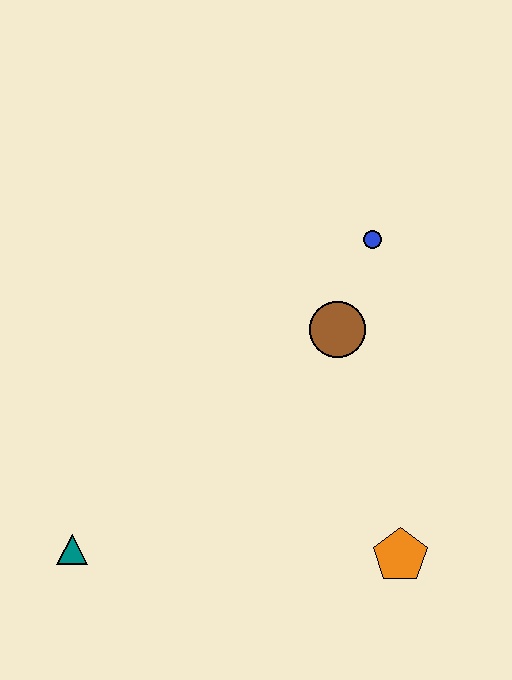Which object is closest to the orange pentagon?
The brown circle is closest to the orange pentagon.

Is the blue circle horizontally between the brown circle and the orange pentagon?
Yes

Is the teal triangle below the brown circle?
Yes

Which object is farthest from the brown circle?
The teal triangle is farthest from the brown circle.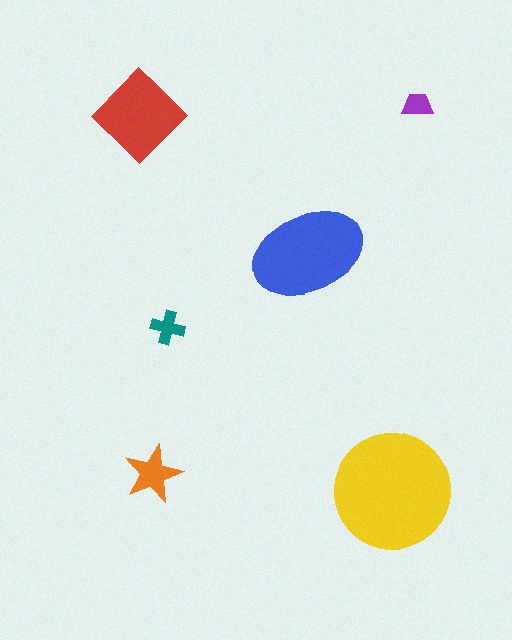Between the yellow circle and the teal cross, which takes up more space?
The yellow circle.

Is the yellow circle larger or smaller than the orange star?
Larger.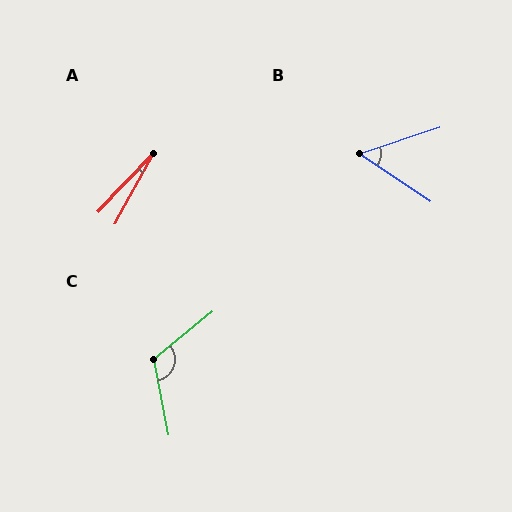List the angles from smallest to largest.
A (15°), B (52°), C (118°).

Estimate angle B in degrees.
Approximately 52 degrees.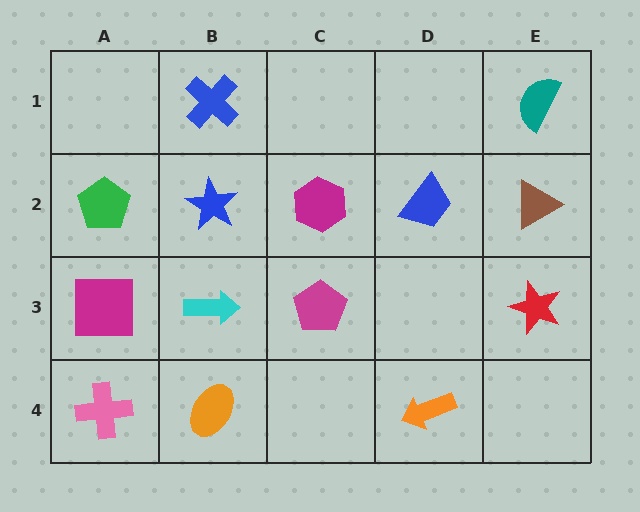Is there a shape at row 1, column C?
No, that cell is empty.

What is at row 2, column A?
A green pentagon.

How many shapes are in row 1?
2 shapes.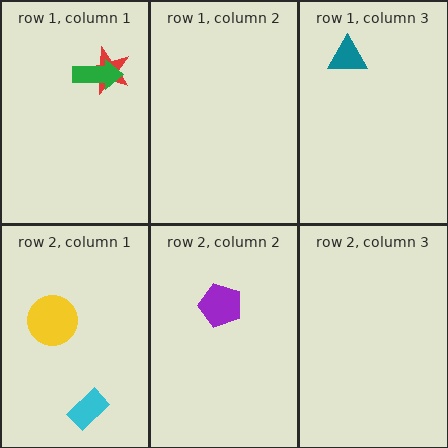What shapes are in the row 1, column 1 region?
The red star, the green arrow.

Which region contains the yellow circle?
The row 2, column 1 region.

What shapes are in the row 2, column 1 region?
The yellow circle, the cyan rectangle.